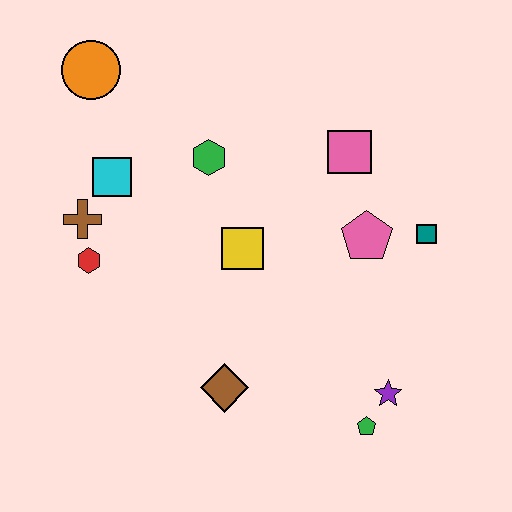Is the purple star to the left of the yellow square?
No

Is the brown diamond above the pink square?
No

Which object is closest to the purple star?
The green pentagon is closest to the purple star.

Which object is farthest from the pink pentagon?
The orange circle is farthest from the pink pentagon.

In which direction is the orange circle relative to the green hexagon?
The orange circle is to the left of the green hexagon.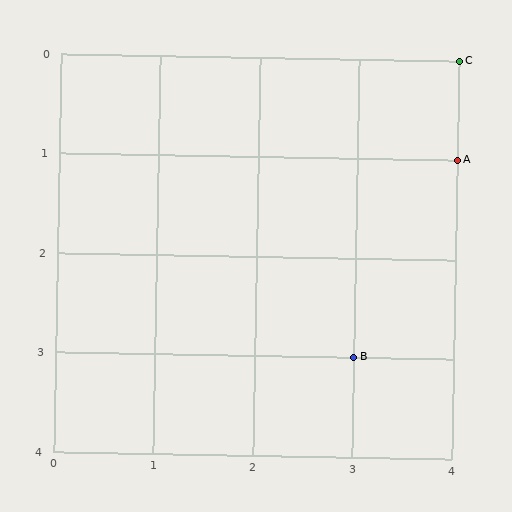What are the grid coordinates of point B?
Point B is at grid coordinates (3, 3).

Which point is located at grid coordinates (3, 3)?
Point B is at (3, 3).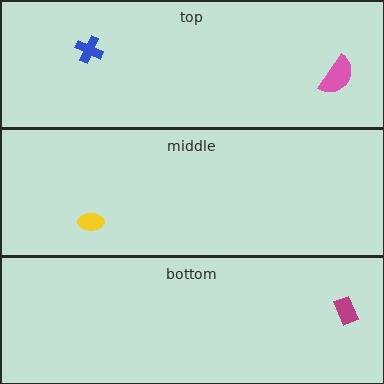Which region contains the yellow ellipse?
The middle region.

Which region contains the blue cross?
The top region.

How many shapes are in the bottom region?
1.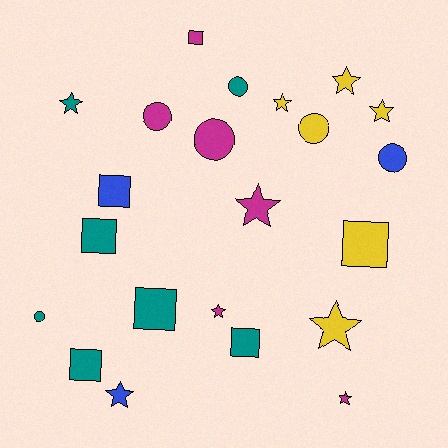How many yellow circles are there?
There is 1 yellow circle.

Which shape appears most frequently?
Star, with 9 objects.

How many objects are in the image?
There are 22 objects.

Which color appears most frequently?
Teal, with 7 objects.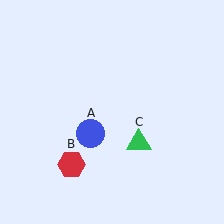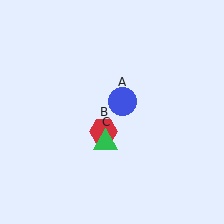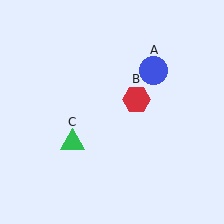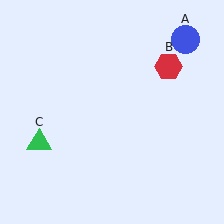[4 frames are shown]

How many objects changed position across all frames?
3 objects changed position: blue circle (object A), red hexagon (object B), green triangle (object C).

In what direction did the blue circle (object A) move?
The blue circle (object A) moved up and to the right.